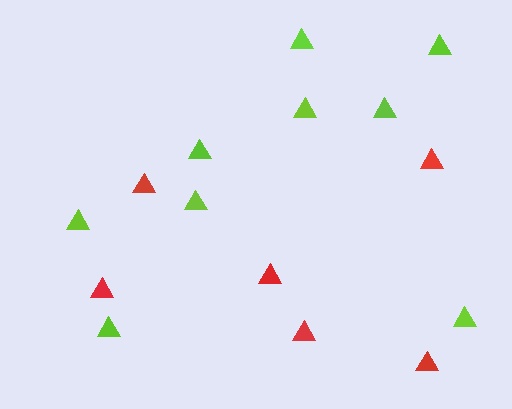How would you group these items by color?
There are 2 groups: one group of red triangles (6) and one group of lime triangles (9).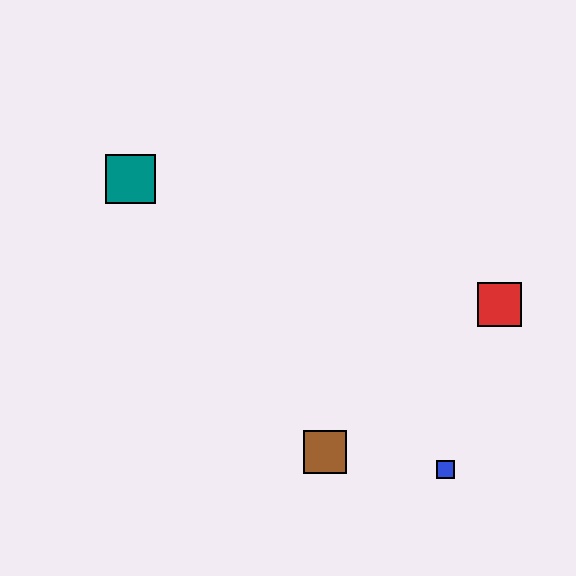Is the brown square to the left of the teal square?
No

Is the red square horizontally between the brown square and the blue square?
No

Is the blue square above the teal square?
No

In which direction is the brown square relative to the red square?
The brown square is to the left of the red square.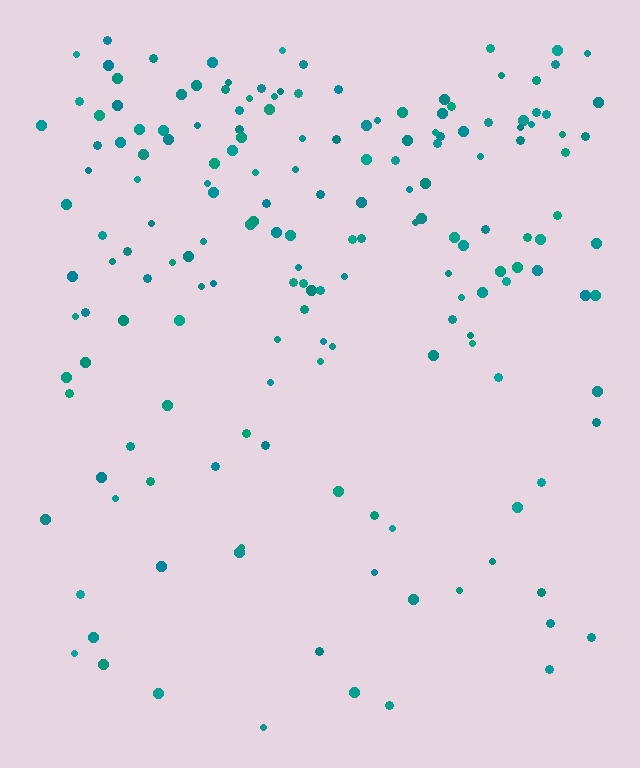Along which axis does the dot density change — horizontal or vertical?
Vertical.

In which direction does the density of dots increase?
From bottom to top, with the top side densest.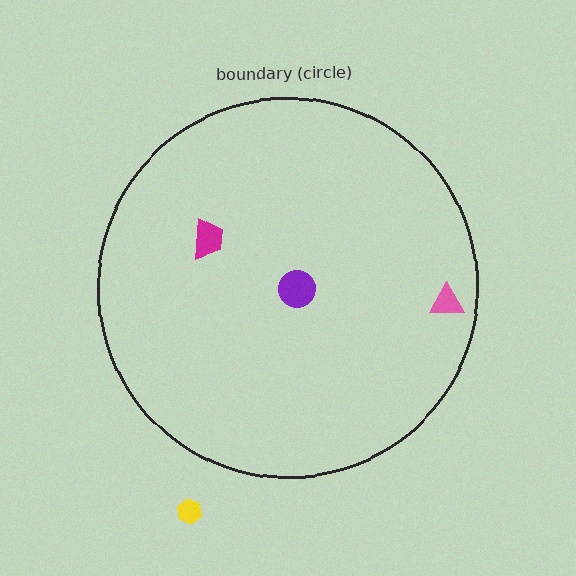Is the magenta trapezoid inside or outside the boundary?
Inside.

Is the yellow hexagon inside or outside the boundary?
Outside.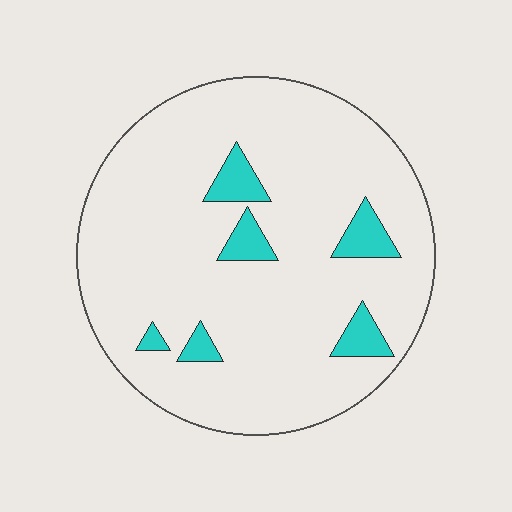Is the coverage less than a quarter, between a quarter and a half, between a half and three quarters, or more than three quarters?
Less than a quarter.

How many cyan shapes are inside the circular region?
6.